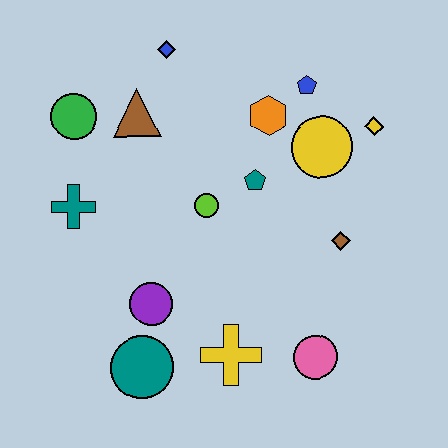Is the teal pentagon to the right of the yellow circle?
No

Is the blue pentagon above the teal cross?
Yes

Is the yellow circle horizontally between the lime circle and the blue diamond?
No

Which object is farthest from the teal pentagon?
The teal circle is farthest from the teal pentagon.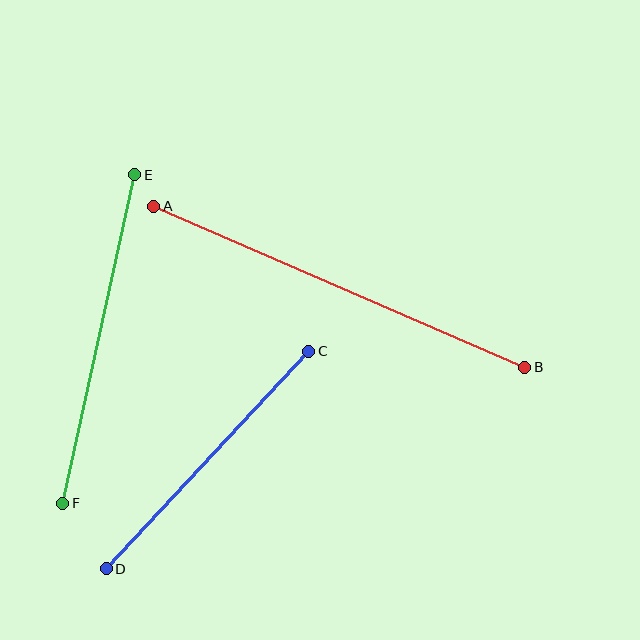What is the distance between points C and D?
The distance is approximately 297 pixels.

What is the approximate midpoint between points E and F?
The midpoint is at approximately (99, 339) pixels.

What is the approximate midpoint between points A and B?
The midpoint is at approximately (339, 287) pixels.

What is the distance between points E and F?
The distance is approximately 336 pixels.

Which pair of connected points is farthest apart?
Points A and B are farthest apart.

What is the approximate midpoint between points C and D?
The midpoint is at approximately (208, 460) pixels.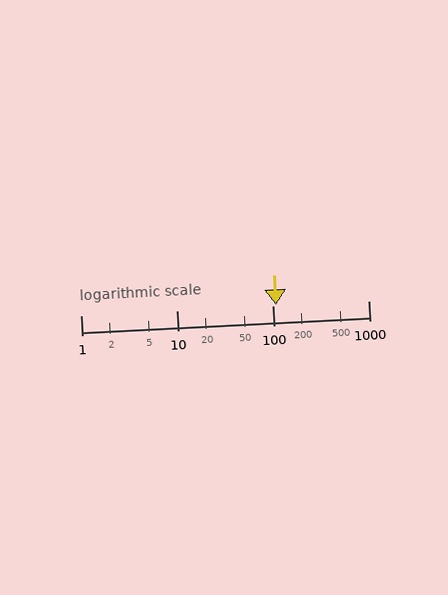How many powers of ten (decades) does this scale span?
The scale spans 3 decades, from 1 to 1000.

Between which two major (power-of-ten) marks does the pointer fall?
The pointer is between 100 and 1000.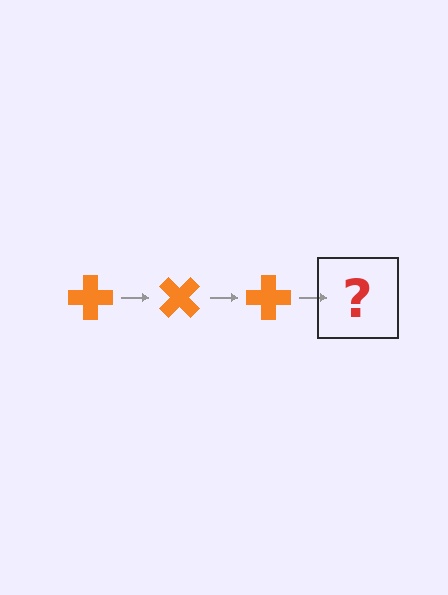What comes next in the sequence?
The next element should be an orange cross rotated 135 degrees.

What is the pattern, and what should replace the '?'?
The pattern is that the cross rotates 45 degrees each step. The '?' should be an orange cross rotated 135 degrees.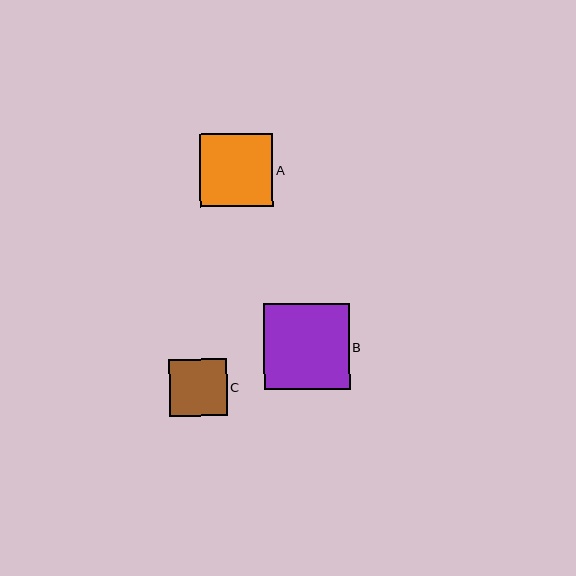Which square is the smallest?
Square C is the smallest with a size of approximately 58 pixels.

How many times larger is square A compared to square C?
Square A is approximately 1.3 times the size of square C.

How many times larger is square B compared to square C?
Square B is approximately 1.5 times the size of square C.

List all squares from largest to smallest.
From largest to smallest: B, A, C.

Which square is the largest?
Square B is the largest with a size of approximately 86 pixels.